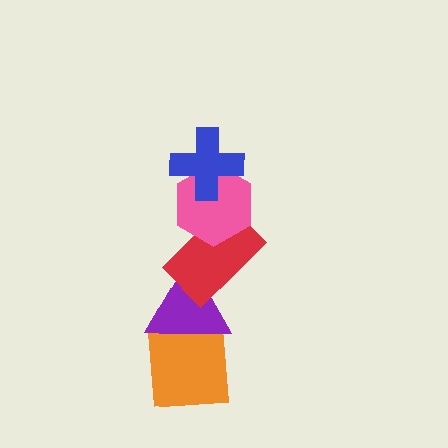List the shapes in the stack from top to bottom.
From top to bottom: the blue cross, the pink hexagon, the red rectangle, the purple triangle, the orange square.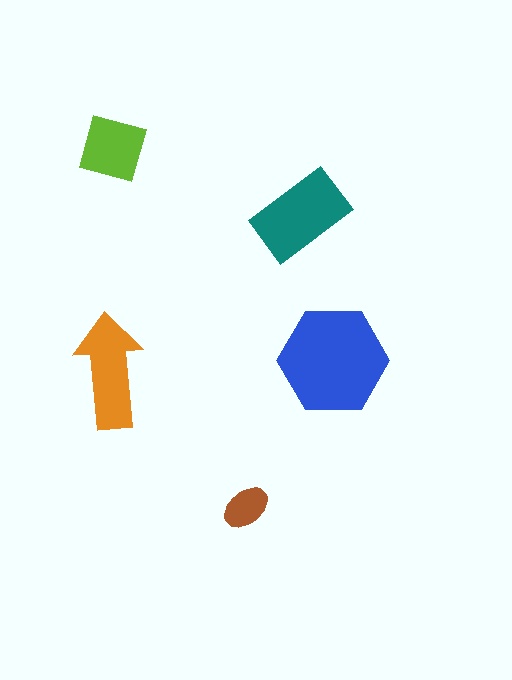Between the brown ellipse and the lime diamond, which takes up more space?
The lime diamond.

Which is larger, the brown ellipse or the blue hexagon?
The blue hexagon.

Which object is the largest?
The blue hexagon.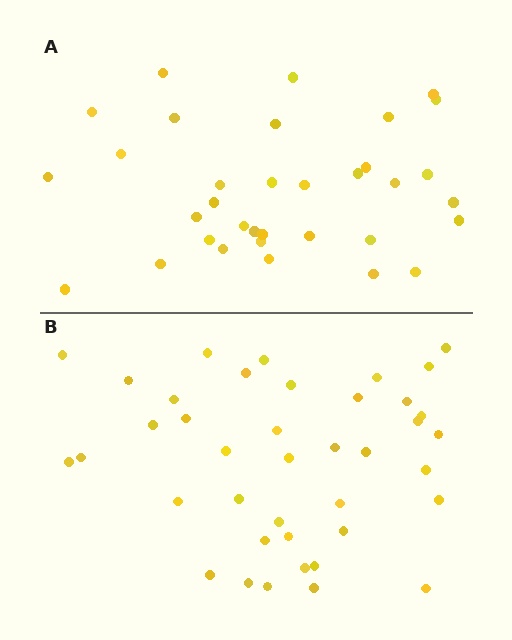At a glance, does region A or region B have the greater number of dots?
Region B (the bottom region) has more dots.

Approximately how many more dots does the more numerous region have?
Region B has about 6 more dots than region A.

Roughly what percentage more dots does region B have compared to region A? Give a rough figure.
About 20% more.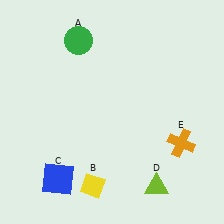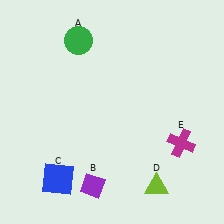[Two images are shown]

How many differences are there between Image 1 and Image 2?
There are 2 differences between the two images.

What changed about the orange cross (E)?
In Image 1, E is orange. In Image 2, it changed to magenta.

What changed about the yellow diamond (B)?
In Image 1, B is yellow. In Image 2, it changed to purple.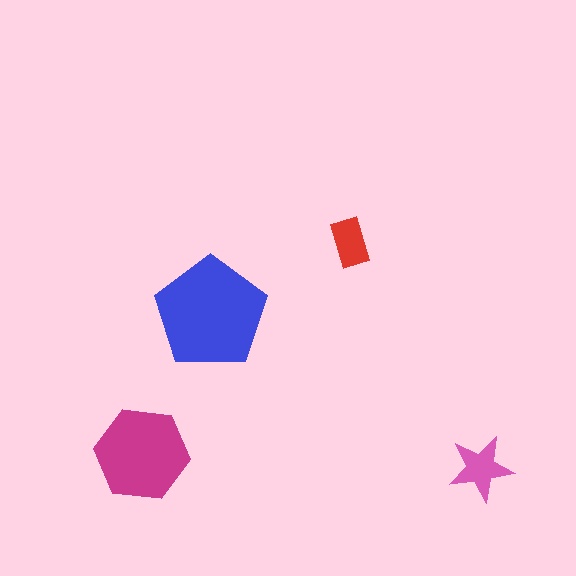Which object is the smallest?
The red rectangle.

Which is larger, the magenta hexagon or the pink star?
The magenta hexagon.